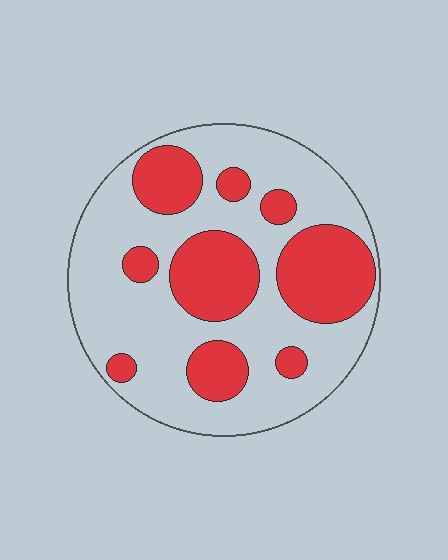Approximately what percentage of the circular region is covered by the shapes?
Approximately 35%.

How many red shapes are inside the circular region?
9.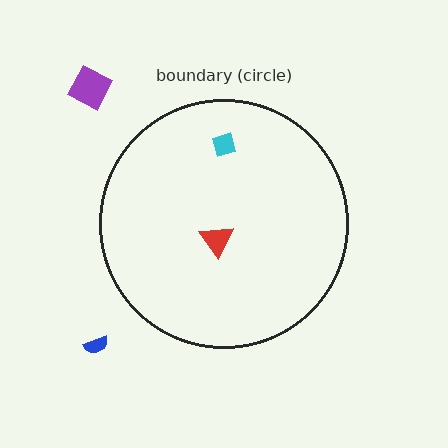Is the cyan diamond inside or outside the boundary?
Inside.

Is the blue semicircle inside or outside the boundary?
Outside.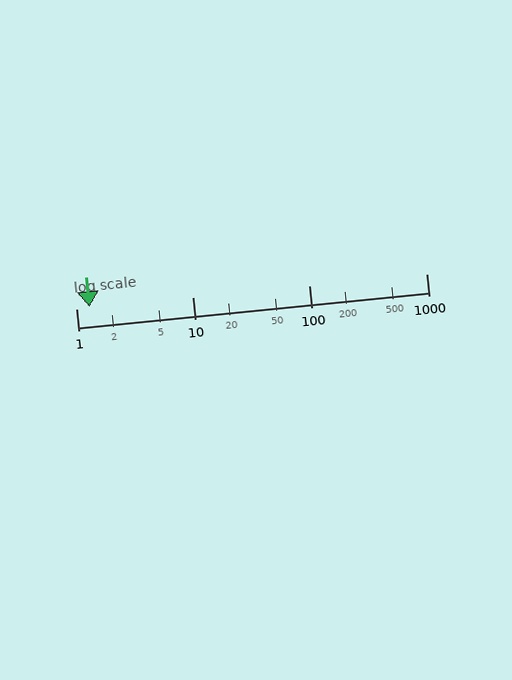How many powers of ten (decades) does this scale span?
The scale spans 3 decades, from 1 to 1000.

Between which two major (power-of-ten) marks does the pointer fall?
The pointer is between 1 and 10.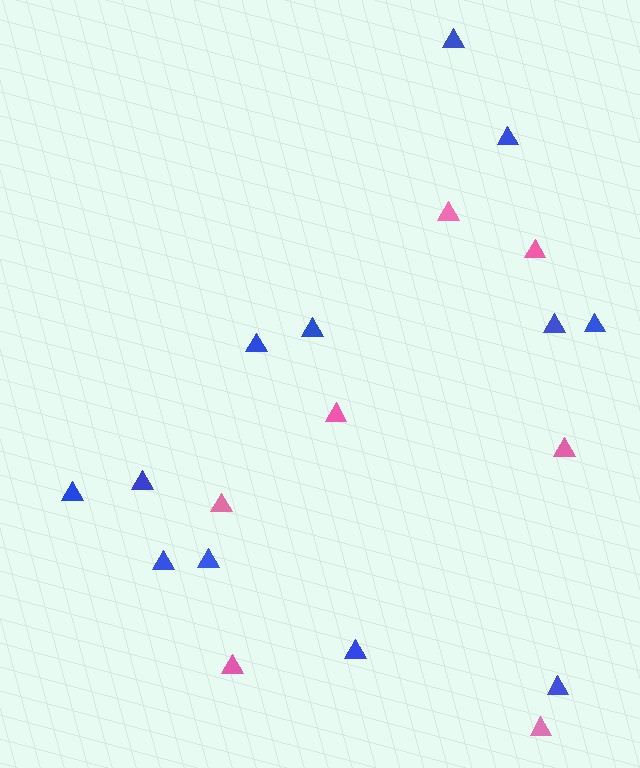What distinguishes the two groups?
There are 2 groups: one group of pink triangles (7) and one group of blue triangles (12).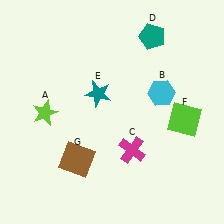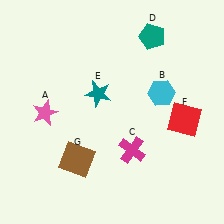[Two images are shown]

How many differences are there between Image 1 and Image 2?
There are 2 differences between the two images.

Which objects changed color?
A changed from lime to pink. F changed from lime to red.